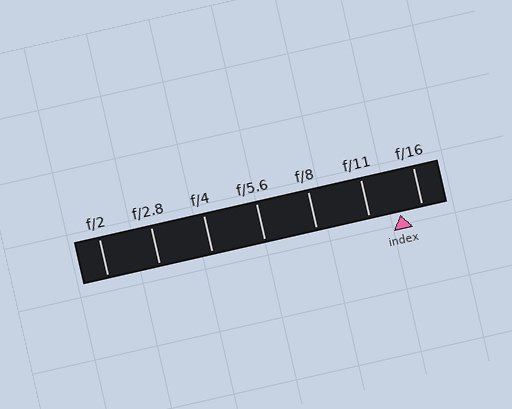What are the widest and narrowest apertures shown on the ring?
The widest aperture shown is f/2 and the narrowest is f/16.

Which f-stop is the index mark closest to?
The index mark is closest to f/16.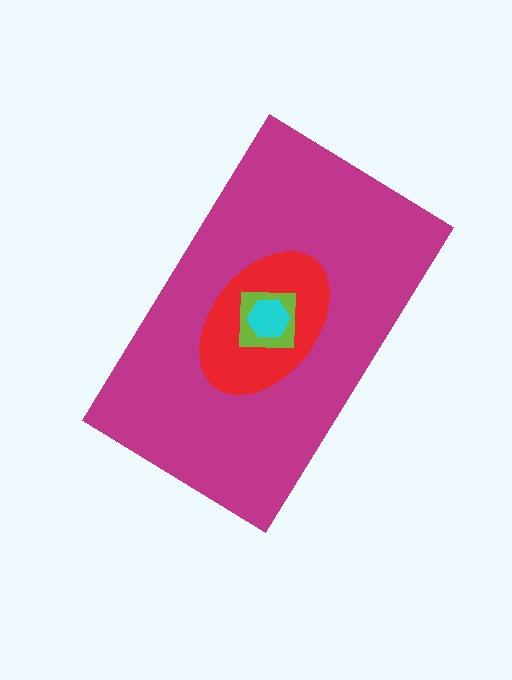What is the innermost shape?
The cyan hexagon.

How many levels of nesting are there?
4.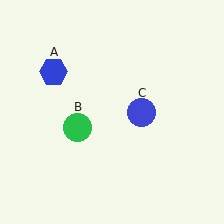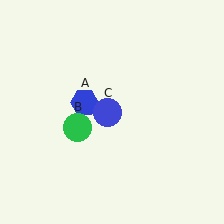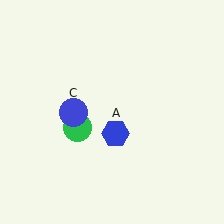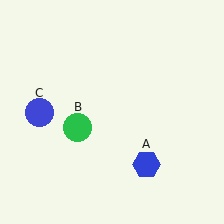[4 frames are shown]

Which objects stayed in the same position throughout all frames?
Green circle (object B) remained stationary.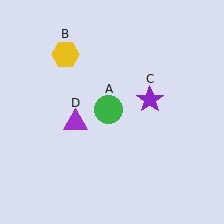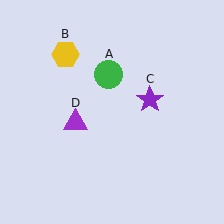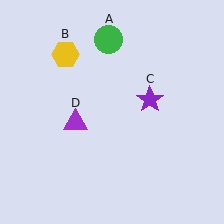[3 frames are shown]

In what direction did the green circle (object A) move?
The green circle (object A) moved up.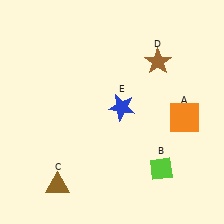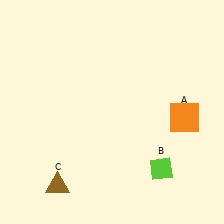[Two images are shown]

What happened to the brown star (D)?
The brown star (D) was removed in Image 2. It was in the top-right area of Image 1.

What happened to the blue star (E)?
The blue star (E) was removed in Image 2. It was in the top-right area of Image 1.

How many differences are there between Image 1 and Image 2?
There are 2 differences between the two images.